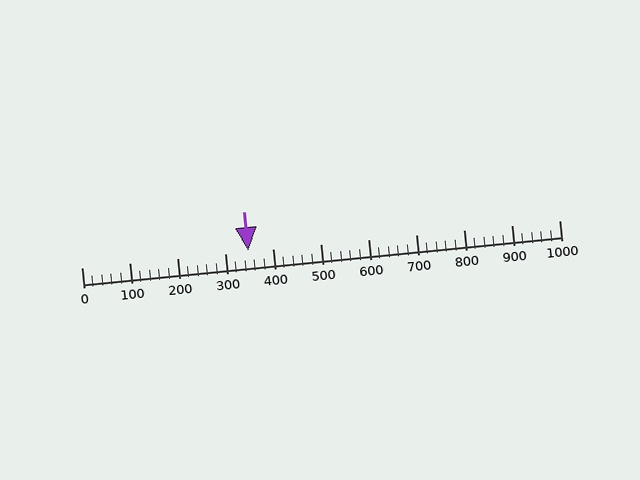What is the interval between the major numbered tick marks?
The major tick marks are spaced 100 units apart.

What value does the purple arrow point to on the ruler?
The purple arrow points to approximately 348.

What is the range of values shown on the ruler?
The ruler shows values from 0 to 1000.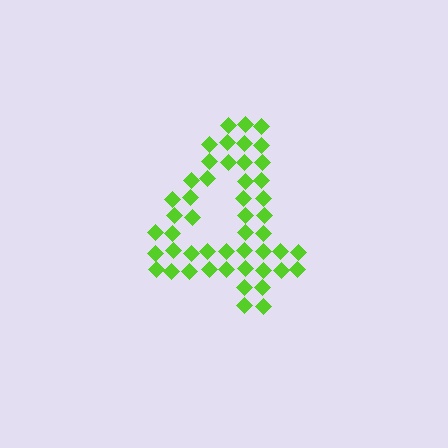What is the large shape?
The large shape is the digit 4.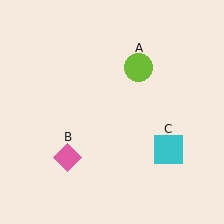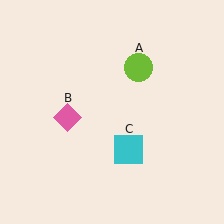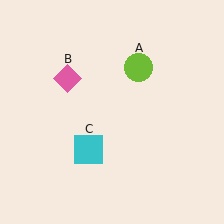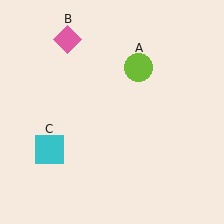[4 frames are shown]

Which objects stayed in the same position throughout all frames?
Lime circle (object A) remained stationary.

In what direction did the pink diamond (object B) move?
The pink diamond (object B) moved up.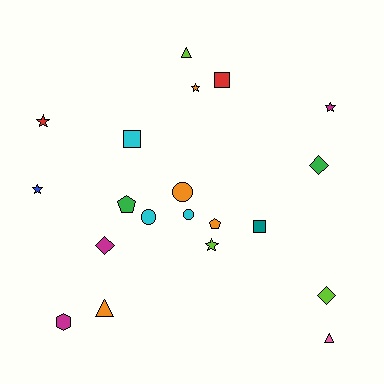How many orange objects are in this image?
There are 4 orange objects.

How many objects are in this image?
There are 20 objects.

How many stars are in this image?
There are 5 stars.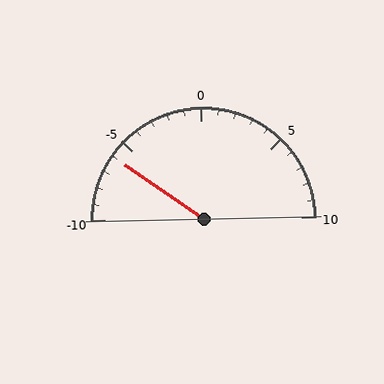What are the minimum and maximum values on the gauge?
The gauge ranges from -10 to 10.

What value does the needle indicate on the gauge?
The needle indicates approximately -6.